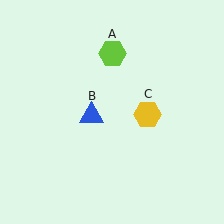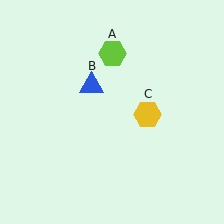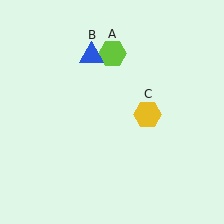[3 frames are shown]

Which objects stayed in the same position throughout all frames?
Lime hexagon (object A) and yellow hexagon (object C) remained stationary.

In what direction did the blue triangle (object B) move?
The blue triangle (object B) moved up.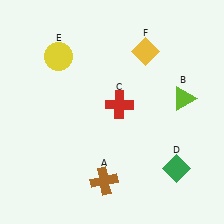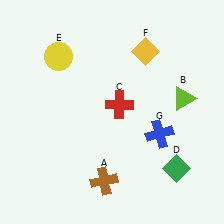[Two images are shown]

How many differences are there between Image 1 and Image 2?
There is 1 difference between the two images.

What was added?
A blue cross (G) was added in Image 2.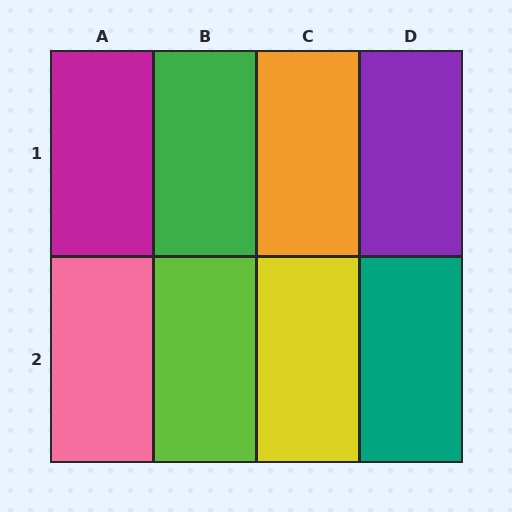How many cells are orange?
1 cell is orange.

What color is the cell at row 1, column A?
Magenta.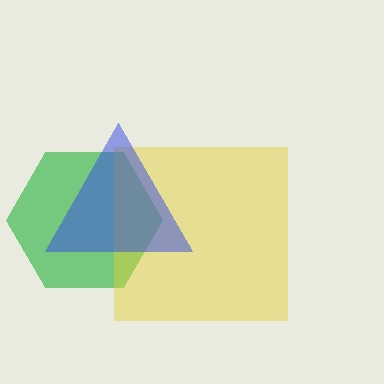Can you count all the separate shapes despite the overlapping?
Yes, there are 3 separate shapes.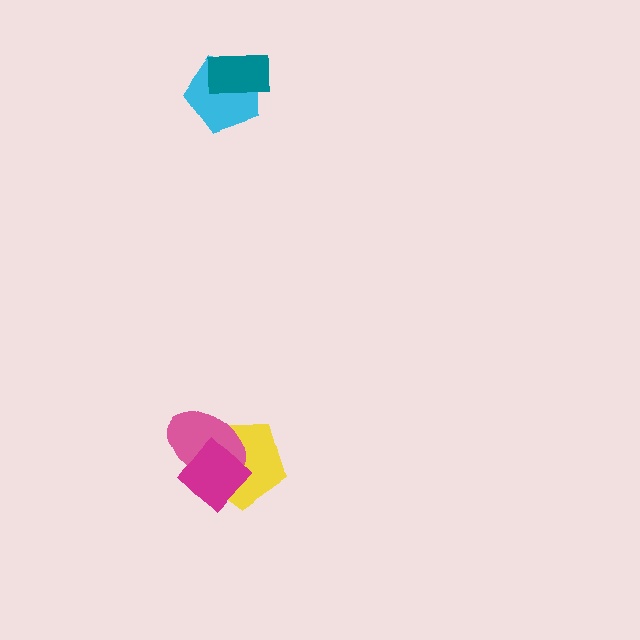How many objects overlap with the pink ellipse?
2 objects overlap with the pink ellipse.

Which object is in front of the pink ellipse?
The magenta diamond is in front of the pink ellipse.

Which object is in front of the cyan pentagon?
The teal rectangle is in front of the cyan pentagon.